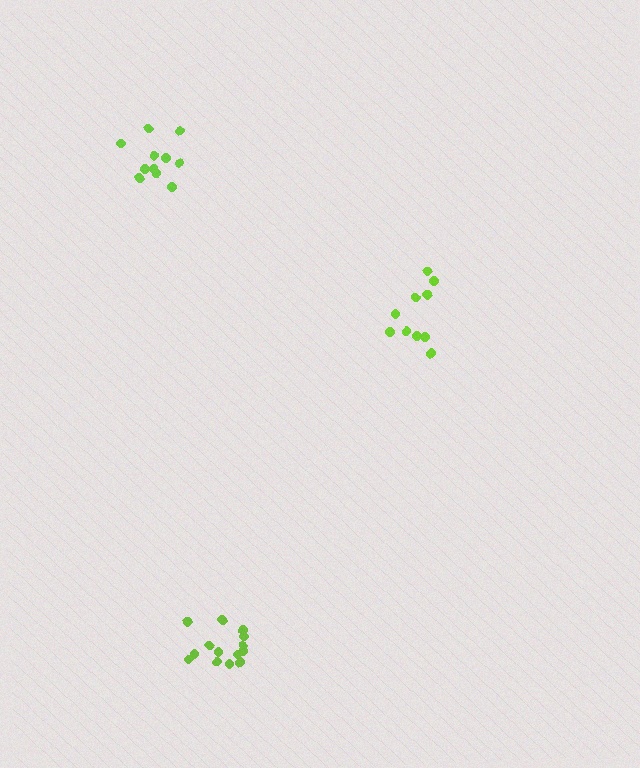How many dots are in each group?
Group 1: 14 dots, Group 2: 11 dots, Group 3: 10 dots (35 total).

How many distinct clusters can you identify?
There are 3 distinct clusters.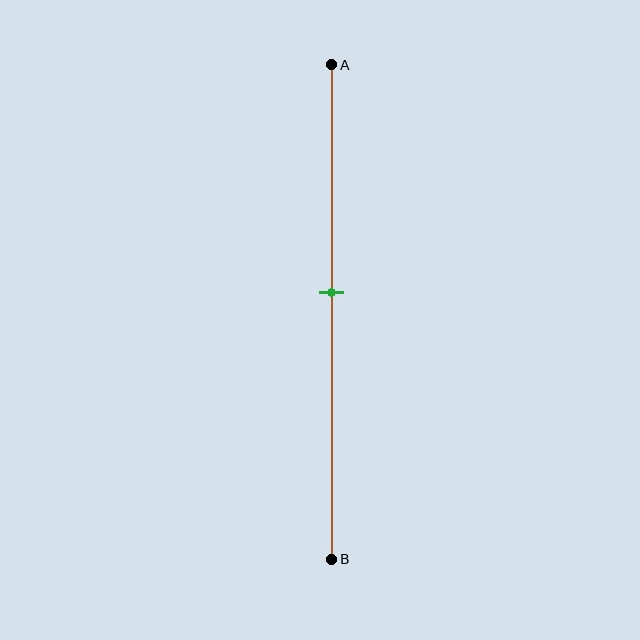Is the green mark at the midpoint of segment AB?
No, the mark is at about 45% from A, not at the 50% midpoint.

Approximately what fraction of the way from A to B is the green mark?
The green mark is approximately 45% of the way from A to B.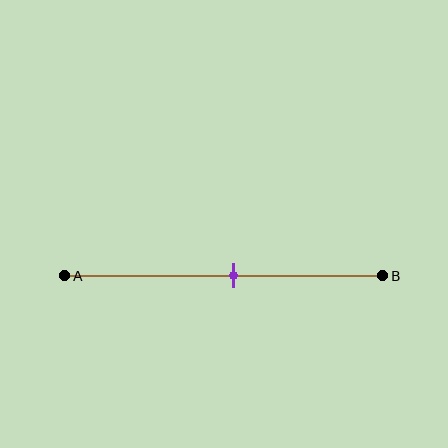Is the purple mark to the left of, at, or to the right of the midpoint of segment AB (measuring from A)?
The purple mark is to the right of the midpoint of segment AB.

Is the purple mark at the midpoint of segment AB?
No, the mark is at about 55% from A, not at the 50% midpoint.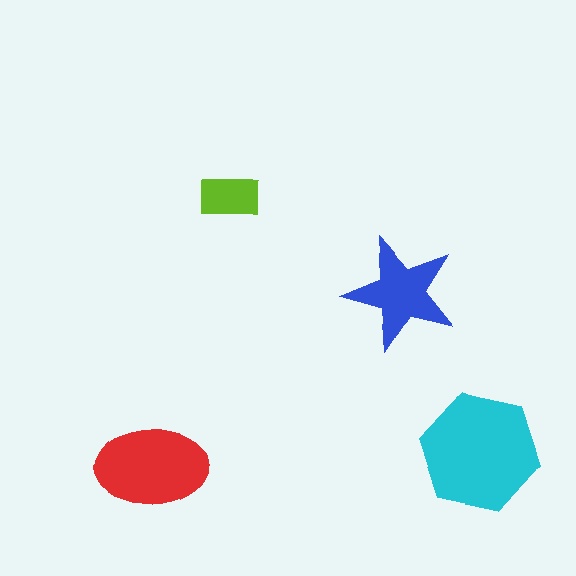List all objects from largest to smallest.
The cyan hexagon, the red ellipse, the blue star, the lime rectangle.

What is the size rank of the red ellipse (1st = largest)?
2nd.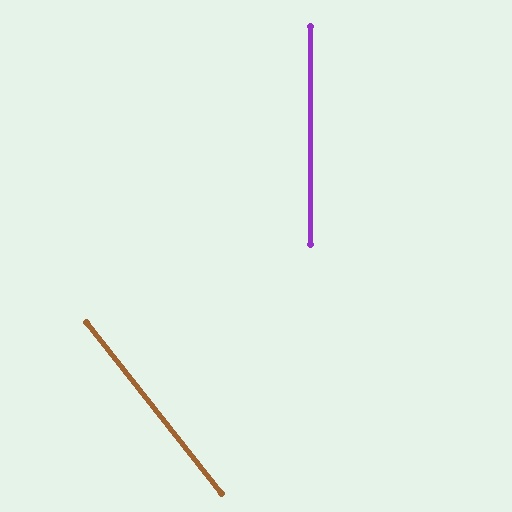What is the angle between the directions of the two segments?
Approximately 38 degrees.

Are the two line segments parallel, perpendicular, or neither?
Neither parallel nor perpendicular — they differ by about 38°.